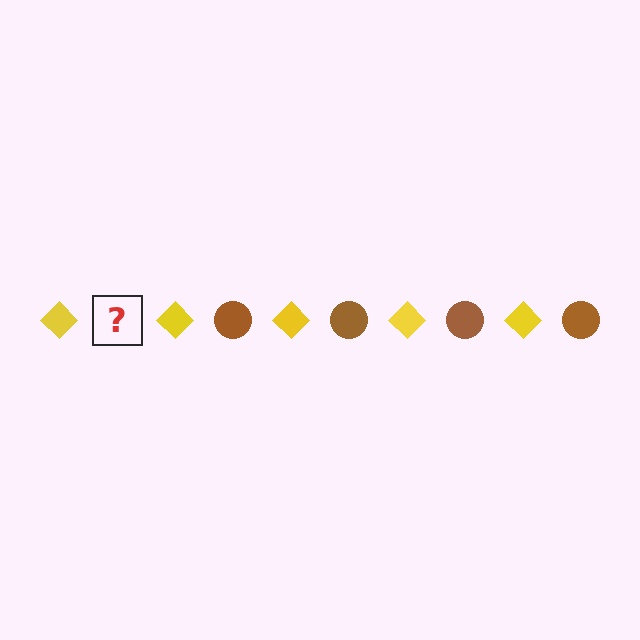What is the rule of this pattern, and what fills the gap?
The rule is that the pattern alternates between yellow diamond and brown circle. The gap should be filled with a brown circle.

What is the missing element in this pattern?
The missing element is a brown circle.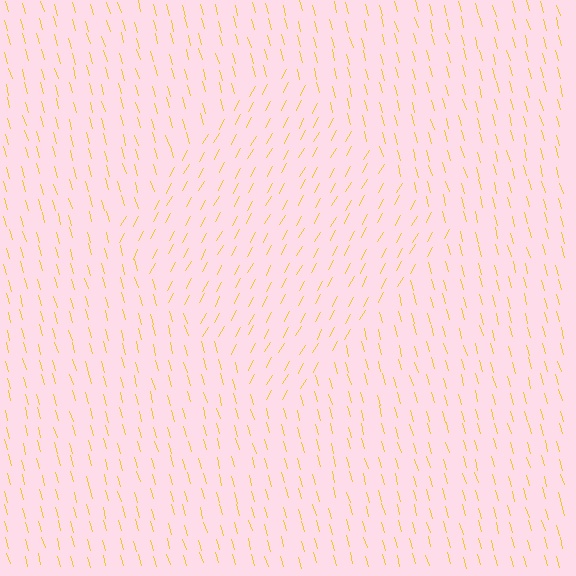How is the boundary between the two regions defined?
The boundary is defined purely by a change in line orientation (approximately 45 degrees difference). All lines are the same color and thickness.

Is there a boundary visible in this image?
Yes, there is a texture boundary formed by a change in line orientation.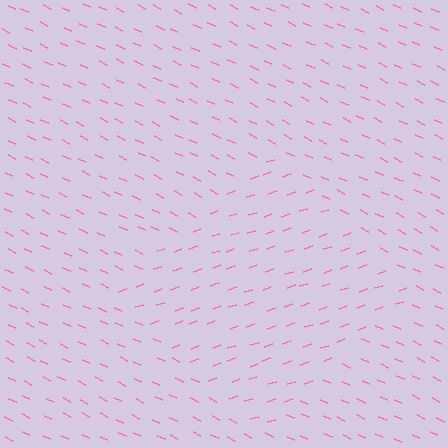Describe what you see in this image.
The image is filled with small pink line segments. A diamond region in the image has lines oriented differently from the surrounding lines, creating a visible texture boundary.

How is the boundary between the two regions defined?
The boundary is defined purely by a change in line orientation (approximately 45 degrees difference). All lines are the same color and thickness.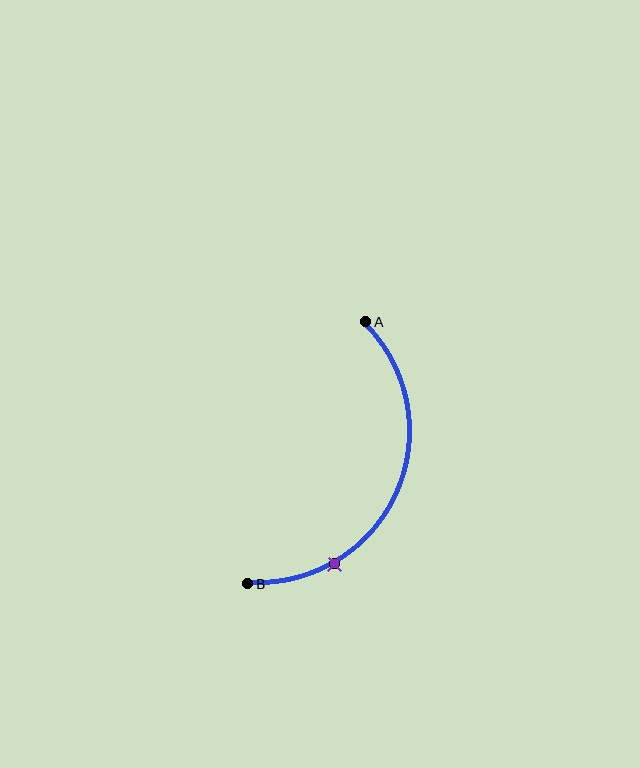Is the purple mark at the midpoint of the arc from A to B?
No. The purple mark lies on the arc but is closer to endpoint B. The arc midpoint would be at the point on the curve equidistant along the arc from both A and B.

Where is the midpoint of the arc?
The arc midpoint is the point on the curve farthest from the straight line joining A and B. It sits to the right of that line.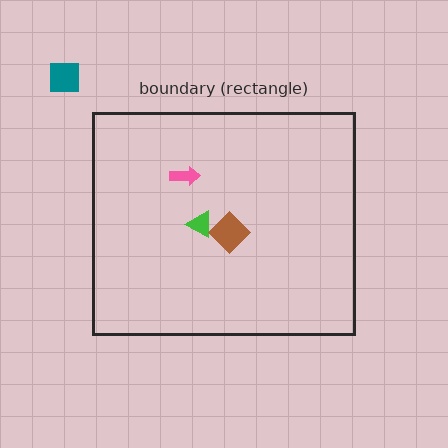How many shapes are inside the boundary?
3 inside, 1 outside.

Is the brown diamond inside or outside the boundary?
Inside.